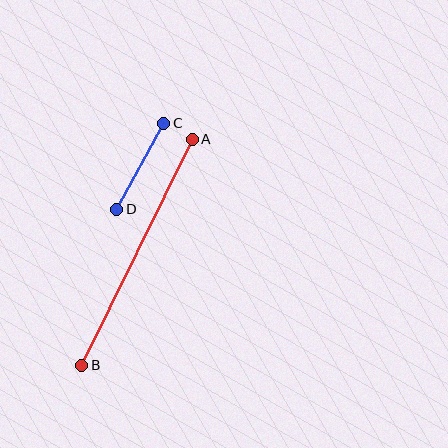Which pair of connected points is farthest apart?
Points A and B are farthest apart.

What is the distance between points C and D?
The distance is approximately 98 pixels.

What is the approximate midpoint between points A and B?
The midpoint is at approximately (137, 252) pixels.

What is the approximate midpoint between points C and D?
The midpoint is at approximately (140, 166) pixels.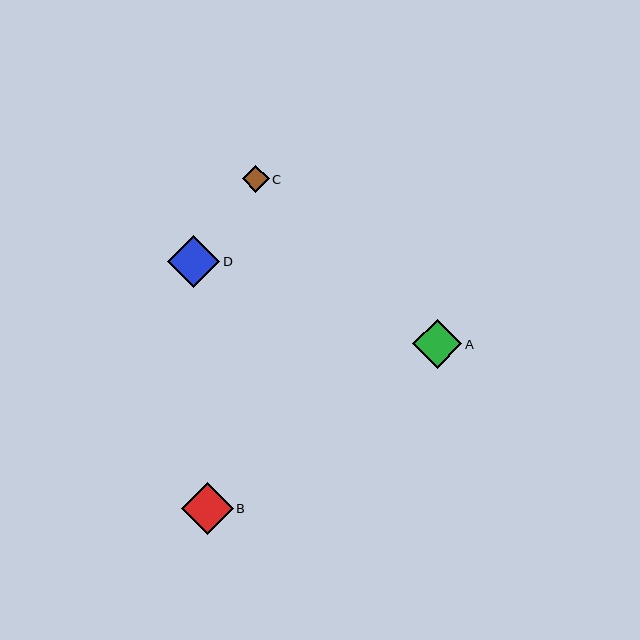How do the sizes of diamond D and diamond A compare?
Diamond D and diamond A are approximately the same size.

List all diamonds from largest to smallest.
From largest to smallest: B, D, A, C.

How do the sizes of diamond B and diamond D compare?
Diamond B and diamond D are approximately the same size.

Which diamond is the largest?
Diamond B is the largest with a size of approximately 52 pixels.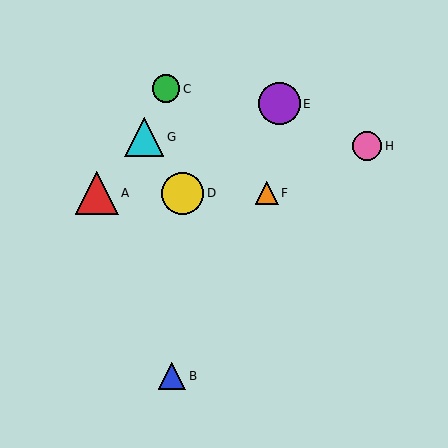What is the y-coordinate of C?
Object C is at y≈89.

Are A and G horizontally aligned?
No, A is at y≈193 and G is at y≈137.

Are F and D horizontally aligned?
Yes, both are at y≈193.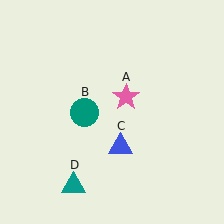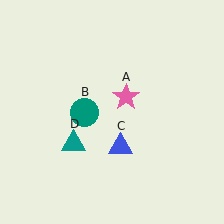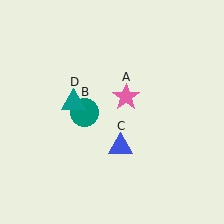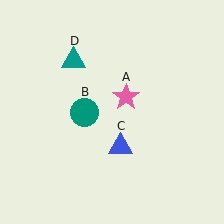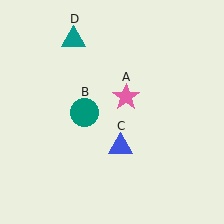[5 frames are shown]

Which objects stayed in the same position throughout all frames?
Pink star (object A) and teal circle (object B) and blue triangle (object C) remained stationary.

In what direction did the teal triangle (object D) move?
The teal triangle (object D) moved up.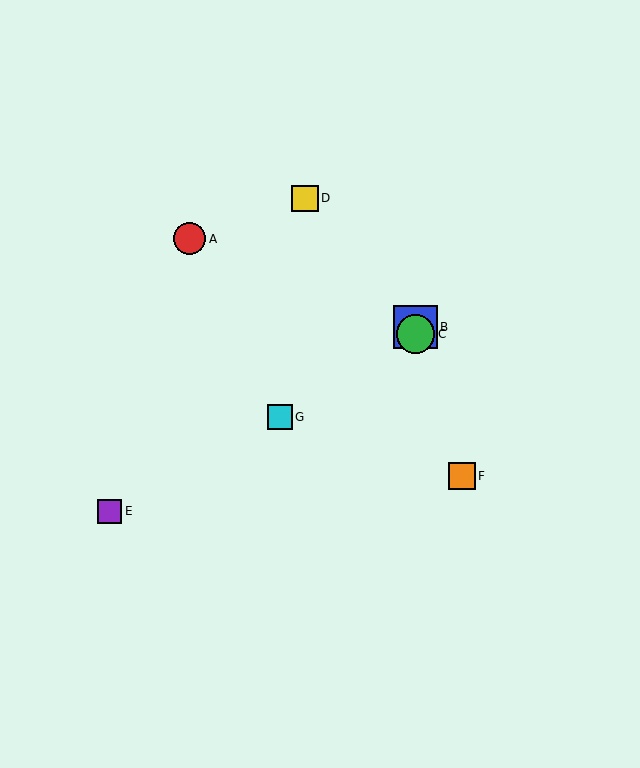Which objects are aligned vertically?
Objects B, C are aligned vertically.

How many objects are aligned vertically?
2 objects (B, C) are aligned vertically.